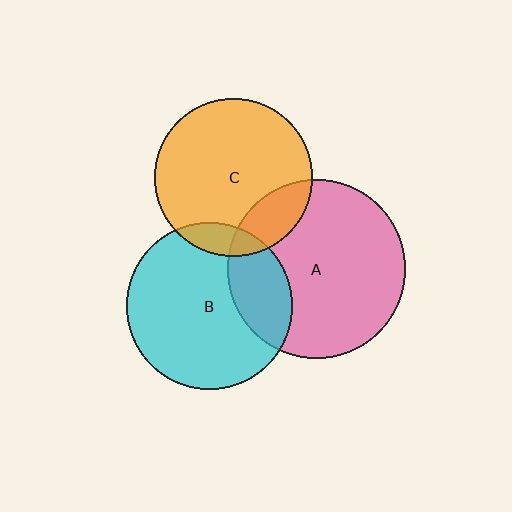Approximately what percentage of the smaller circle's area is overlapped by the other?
Approximately 20%.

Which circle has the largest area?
Circle A (pink).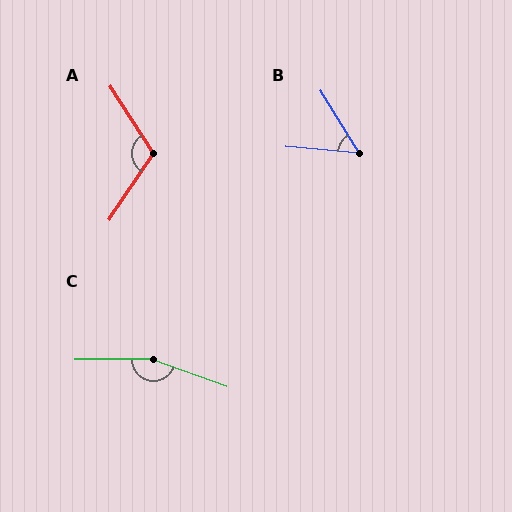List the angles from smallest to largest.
B (53°), A (113°), C (159°).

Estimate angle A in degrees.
Approximately 113 degrees.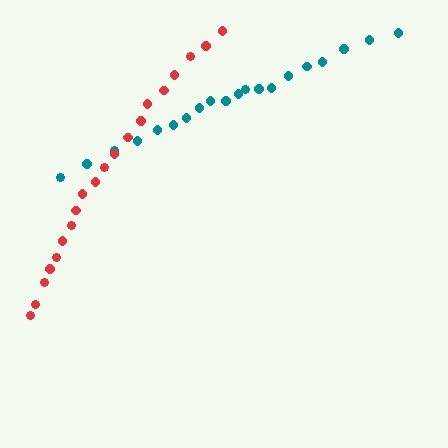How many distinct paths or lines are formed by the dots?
There are 2 distinct paths.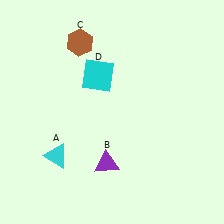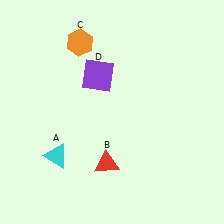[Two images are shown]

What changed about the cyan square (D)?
In Image 1, D is cyan. In Image 2, it changed to purple.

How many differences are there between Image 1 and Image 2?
There are 3 differences between the two images.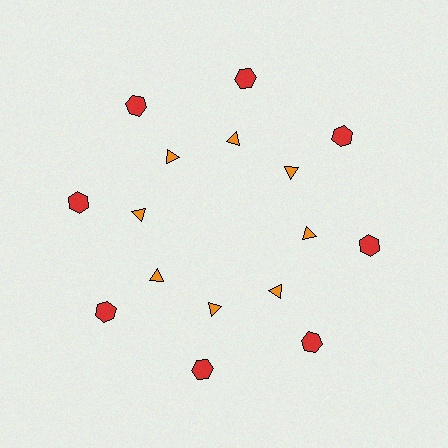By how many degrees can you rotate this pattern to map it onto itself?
The pattern maps onto itself every 45 degrees of rotation.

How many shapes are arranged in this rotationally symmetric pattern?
There are 16 shapes, arranged in 8 groups of 2.